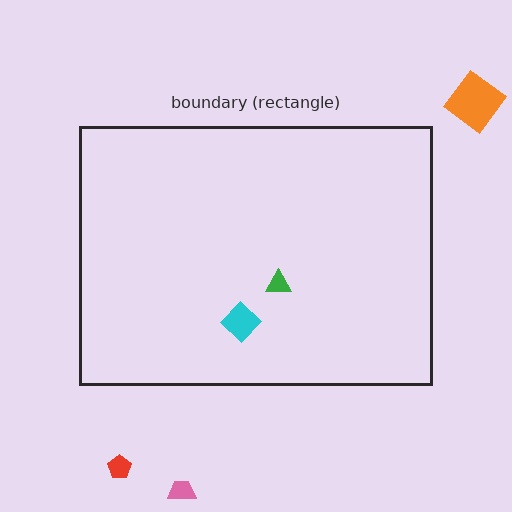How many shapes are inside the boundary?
2 inside, 3 outside.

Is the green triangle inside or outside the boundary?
Inside.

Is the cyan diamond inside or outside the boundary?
Inside.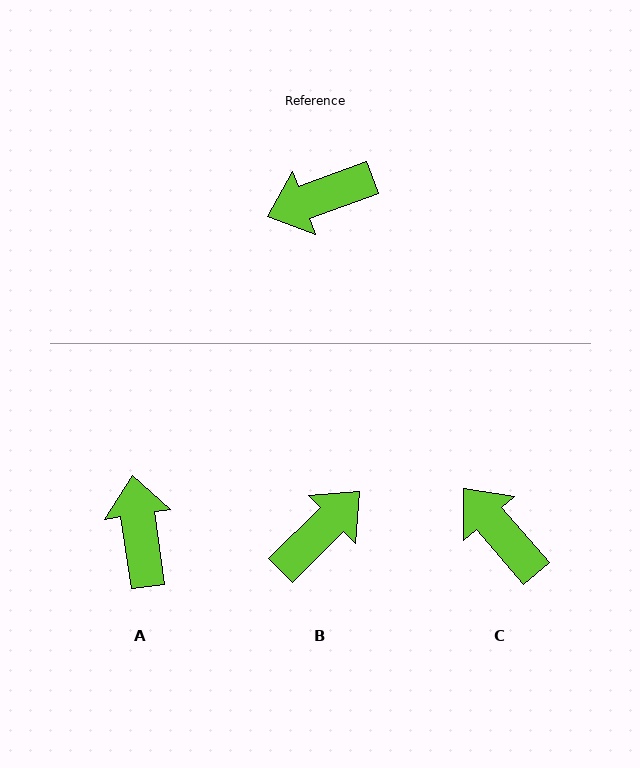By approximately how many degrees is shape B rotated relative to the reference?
Approximately 155 degrees clockwise.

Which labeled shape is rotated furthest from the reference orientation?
B, about 155 degrees away.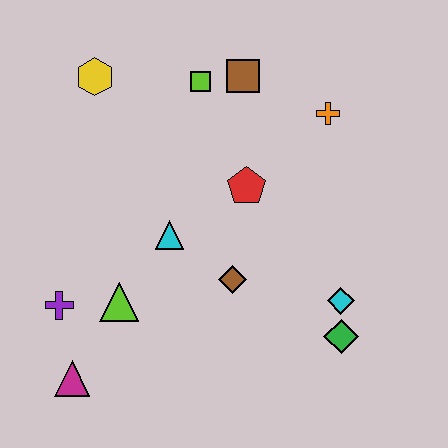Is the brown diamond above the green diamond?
Yes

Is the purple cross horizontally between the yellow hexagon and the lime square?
No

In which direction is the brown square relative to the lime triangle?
The brown square is above the lime triangle.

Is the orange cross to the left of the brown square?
No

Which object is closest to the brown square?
The lime square is closest to the brown square.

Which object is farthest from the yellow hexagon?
The green diamond is farthest from the yellow hexagon.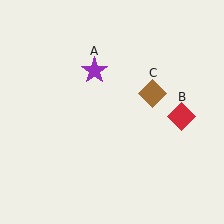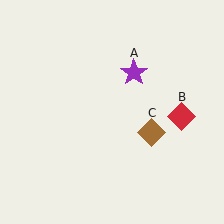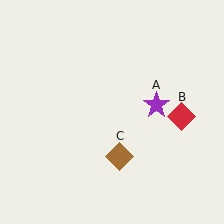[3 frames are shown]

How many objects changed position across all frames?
2 objects changed position: purple star (object A), brown diamond (object C).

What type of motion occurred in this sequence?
The purple star (object A), brown diamond (object C) rotated clockwise around the center of the scene.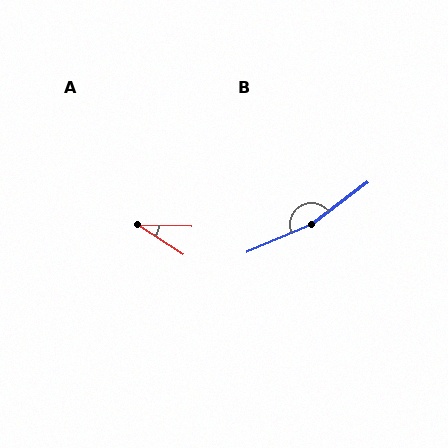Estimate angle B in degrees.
Approximately 166 degrees.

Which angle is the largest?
B, at approximately 166 degrees.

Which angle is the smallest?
A, at approximately 32 degrees.